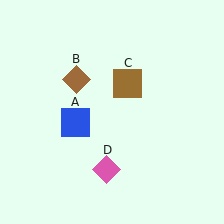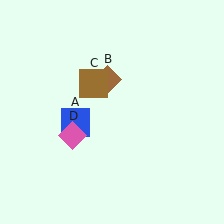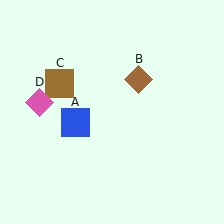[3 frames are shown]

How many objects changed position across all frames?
3 objects changed position: brown diamond (object B), brown square (object C), pink diamond (object D).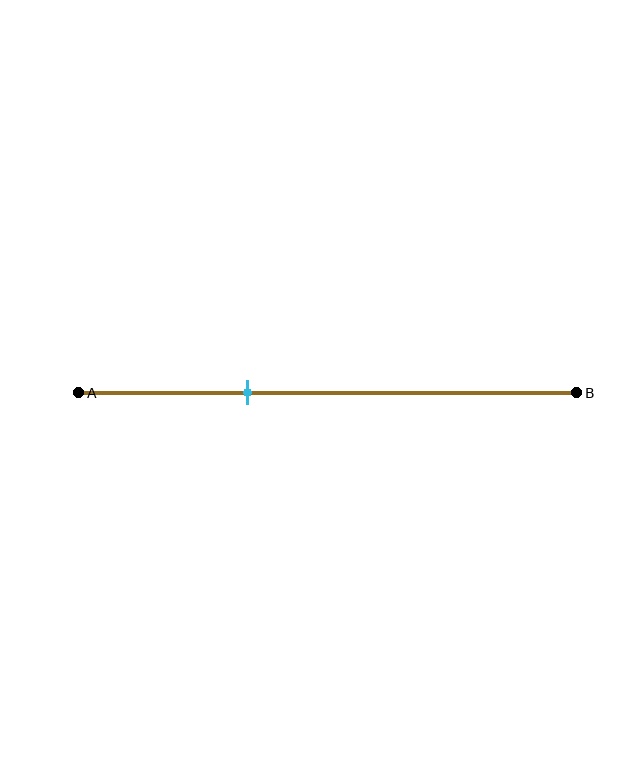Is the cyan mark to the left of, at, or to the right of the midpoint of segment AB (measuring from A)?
The cyan mark is to the left of the midpoint of segment AB.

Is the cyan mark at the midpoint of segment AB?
No, the mark is at about 35% from A, not at the 50% midpoint.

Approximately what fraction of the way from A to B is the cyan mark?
The cyan mark is approximately 35% of the way from A to B.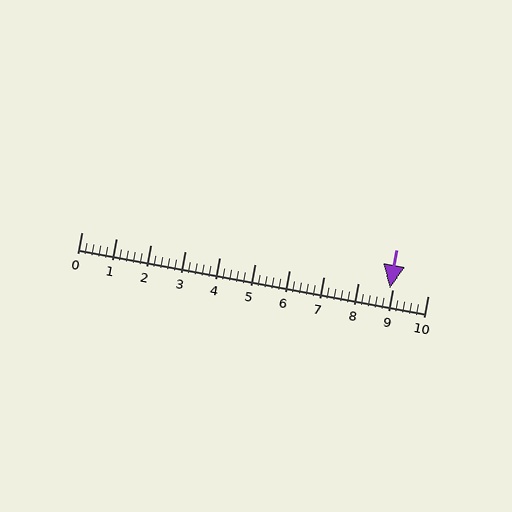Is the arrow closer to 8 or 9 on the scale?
The arrow is closer to 9.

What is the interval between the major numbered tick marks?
The major tick marks are spaced 1 units apart.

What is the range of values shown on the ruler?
The ruler shows values from 0 to 10.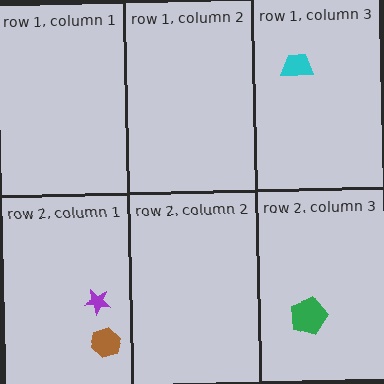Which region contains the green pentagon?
The row 2, column 3 region.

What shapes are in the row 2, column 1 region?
The purple star, the brown hexagon.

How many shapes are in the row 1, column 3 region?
1.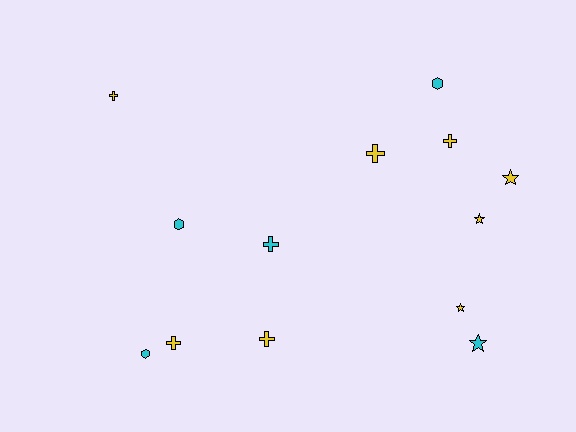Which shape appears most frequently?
Cross, with 6 objects.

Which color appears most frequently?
Yellow, with 8 objects.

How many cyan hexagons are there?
There are 3 cyan hexagons.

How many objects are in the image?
There are 13 objects.